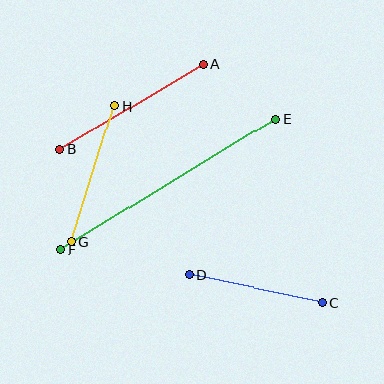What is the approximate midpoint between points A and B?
The midpoint is at approximately (132, 107) pixels.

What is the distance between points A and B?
The distance is approximately 167 pixels.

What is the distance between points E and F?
The distance is approximately 252 pixels.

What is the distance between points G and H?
The distance is approximately 143 pixels.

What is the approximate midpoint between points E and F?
The midpoint is at approximately (168, 184) pixels.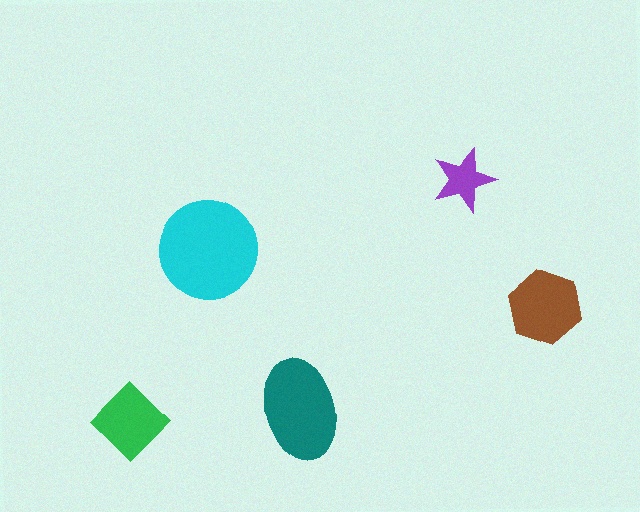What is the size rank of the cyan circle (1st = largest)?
1st.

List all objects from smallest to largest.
The purple star, the green diamond, the brown hexagon, the teal ellipse, the cyan circle.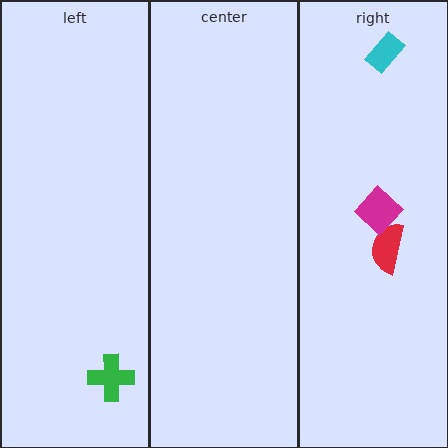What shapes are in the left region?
The green cross.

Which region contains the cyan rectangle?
The right region.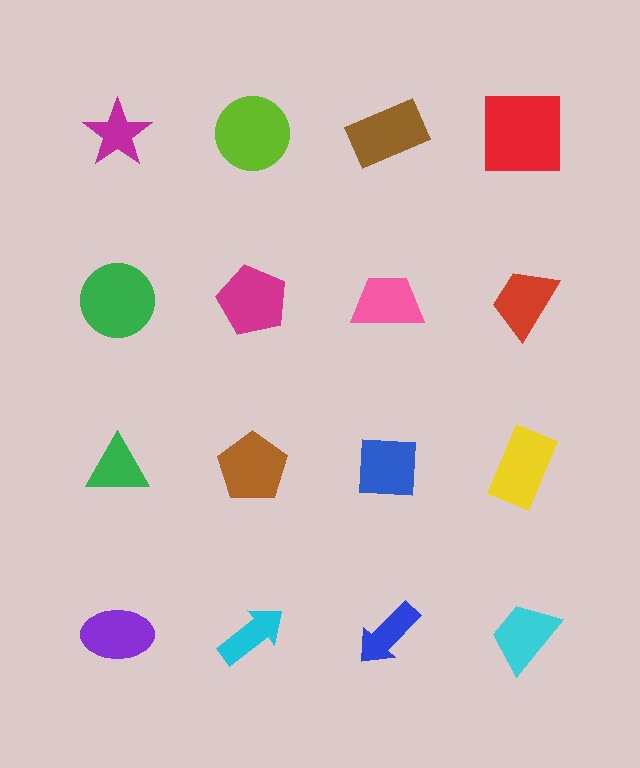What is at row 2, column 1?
A green circle.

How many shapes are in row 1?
4 shapes.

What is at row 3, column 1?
A green triangle.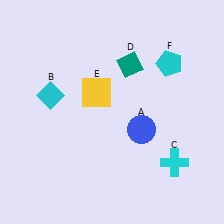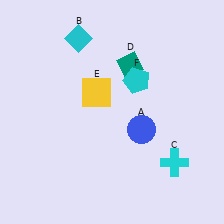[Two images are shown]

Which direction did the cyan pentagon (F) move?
The cyan pentagon (F) moved left.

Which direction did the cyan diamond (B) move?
The cyan diamond (B) moved up.